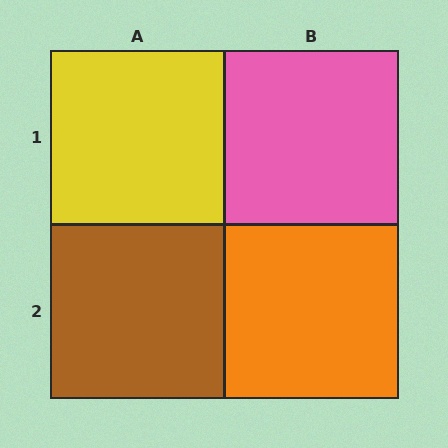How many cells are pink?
1 cell is pink.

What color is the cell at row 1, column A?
Yellow.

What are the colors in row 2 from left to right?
Brown, orange.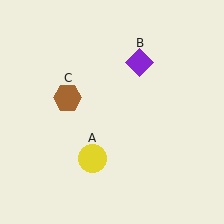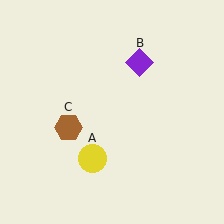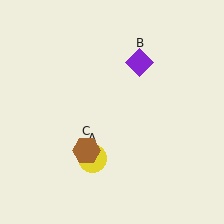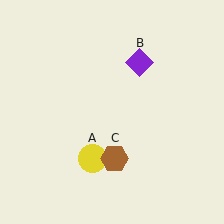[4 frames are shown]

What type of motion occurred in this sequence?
The brown hexagon (object C) rotated counterclockwise around the center of the scene.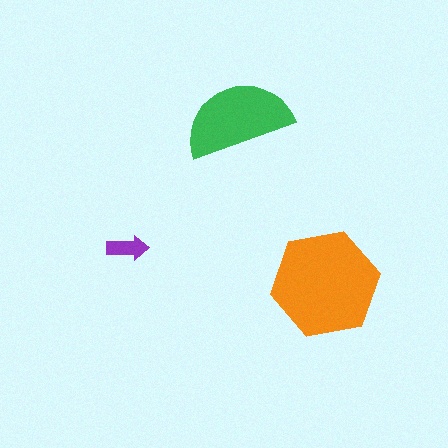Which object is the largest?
The orange hexagon.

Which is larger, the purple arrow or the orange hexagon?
The orange hexagon.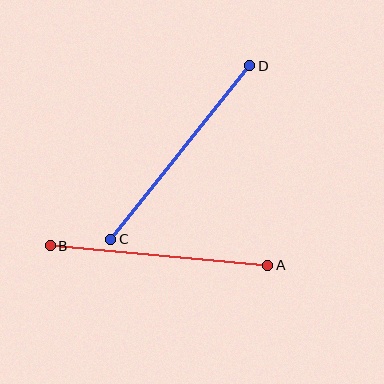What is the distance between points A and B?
The distance is approximately 218 pixels.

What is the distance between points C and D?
The distance is approximately 222 pixels.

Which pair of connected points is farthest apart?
Points C and D are farthest apart.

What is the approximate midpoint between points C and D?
The midpoint is at approximately (180, 153) pixels.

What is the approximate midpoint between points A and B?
The midpoint is at approximately (159, 255) pixels.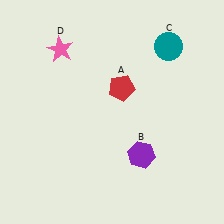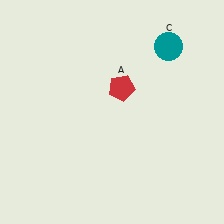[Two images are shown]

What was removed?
The pink star (D), the purple hexagon (B) were removed in Image 2.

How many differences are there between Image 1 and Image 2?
There are 2 differences between the two images.